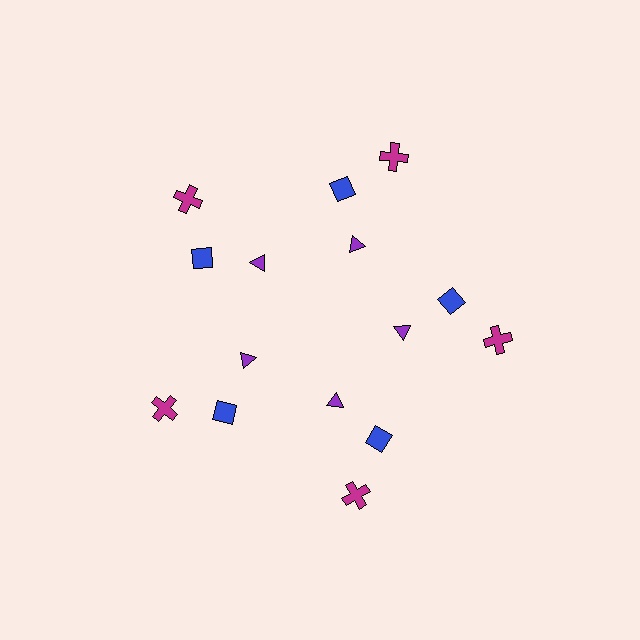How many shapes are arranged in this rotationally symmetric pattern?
There are 15 shapes, arranged in 5 groups of 3.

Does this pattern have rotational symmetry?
Yes, this pattern has 5-fold rotational symmetry. It looks the same after rotating 72 degrees around the center.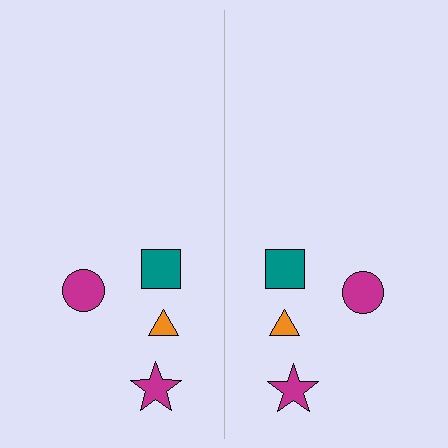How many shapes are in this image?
There are 8 shapes in this image.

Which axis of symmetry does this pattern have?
The pattern has a vertical axis of symmetry running through the center of the image.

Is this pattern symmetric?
Yes, this pattern has bilateral (reflection) symmetry.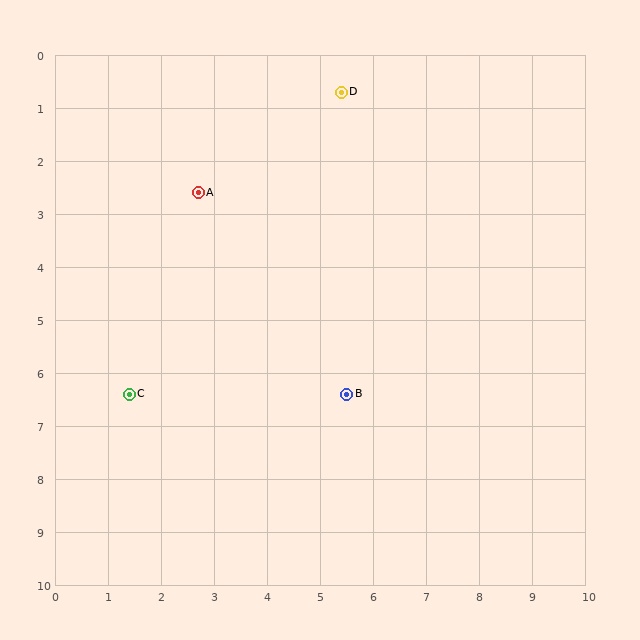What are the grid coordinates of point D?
Point D is at approximately (5.4, 0.7).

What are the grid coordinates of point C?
Point C is at approximately (1.4, 6.4).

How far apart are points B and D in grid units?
Points B and D are about 5.7 grid units apart.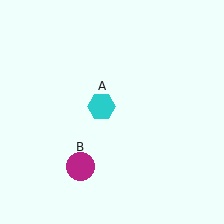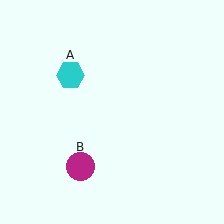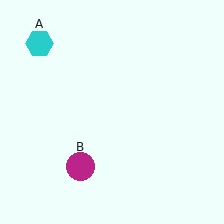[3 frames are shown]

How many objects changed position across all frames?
1 object changed position: cyan hexagon (object A).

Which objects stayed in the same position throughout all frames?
Magenta circle (object B) remained stationary.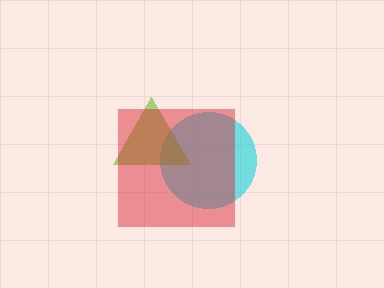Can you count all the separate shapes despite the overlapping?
Yes, there are 3 separate shapes.